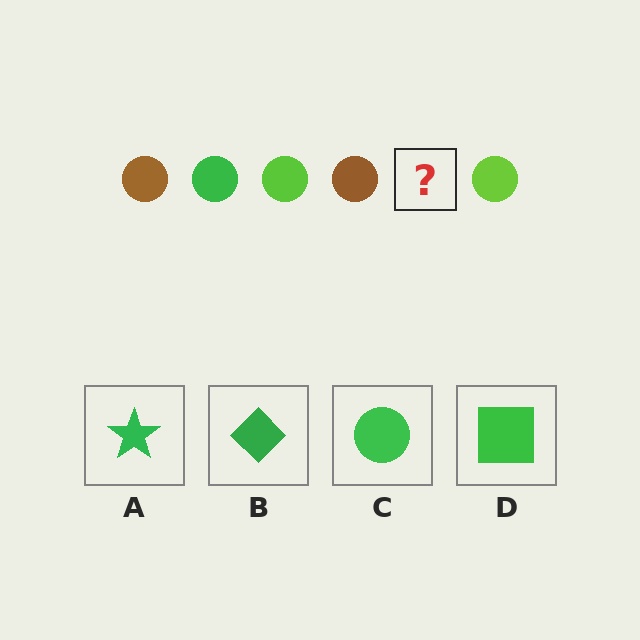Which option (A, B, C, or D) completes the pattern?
C.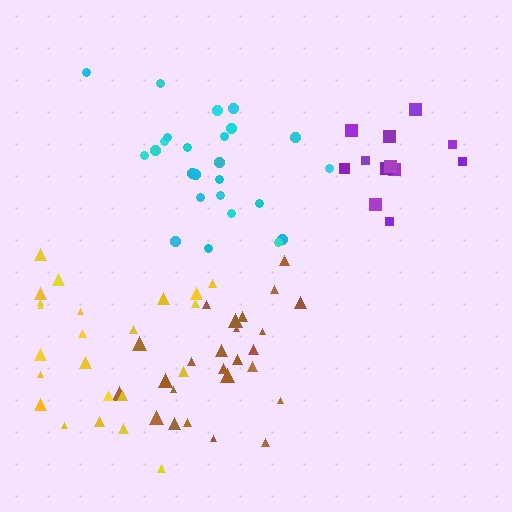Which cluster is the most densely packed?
Brown.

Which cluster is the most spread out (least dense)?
Yellow.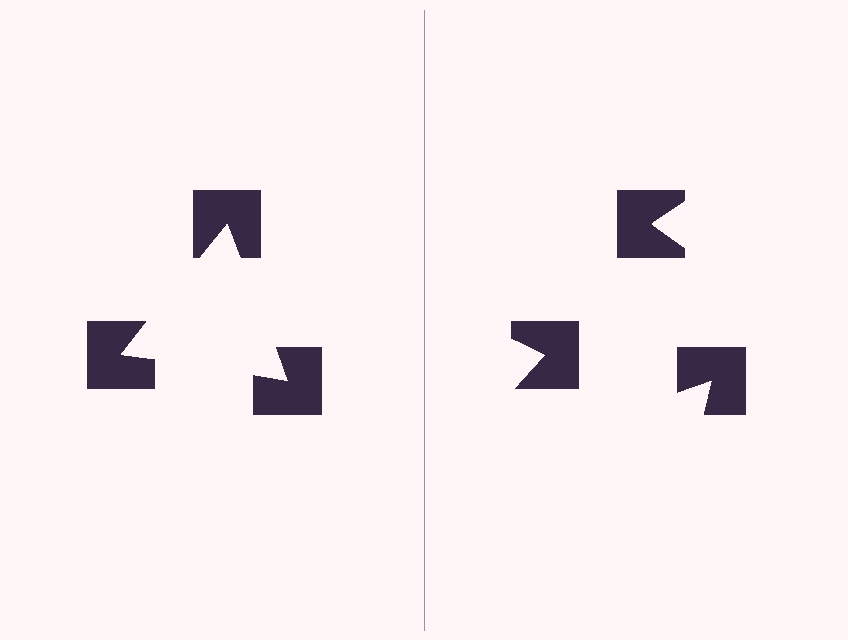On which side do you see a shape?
An illusory triangle appears on the left side. On the right side the wedge cuts are rotated, so no coherent shape forms.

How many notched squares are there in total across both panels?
6 — 3 on each side.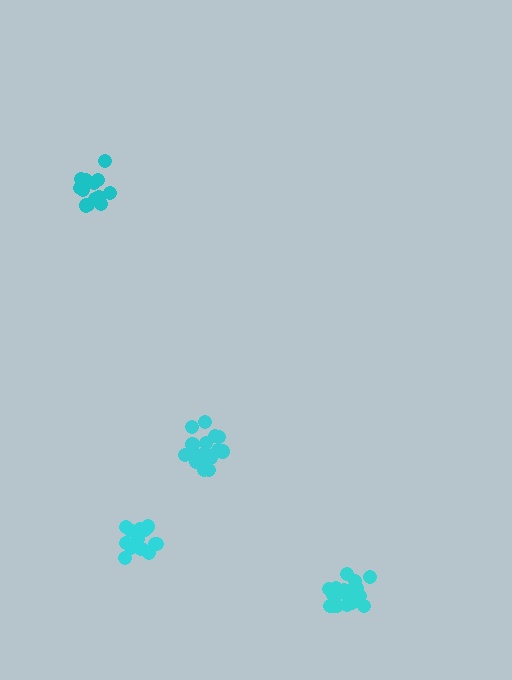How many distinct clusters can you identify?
There are 4 distinct clusters.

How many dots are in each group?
Group 1: 15 dots, Group 2: 18 dots, Group 3: 18 dots, Group 4: 13 dots (64 total).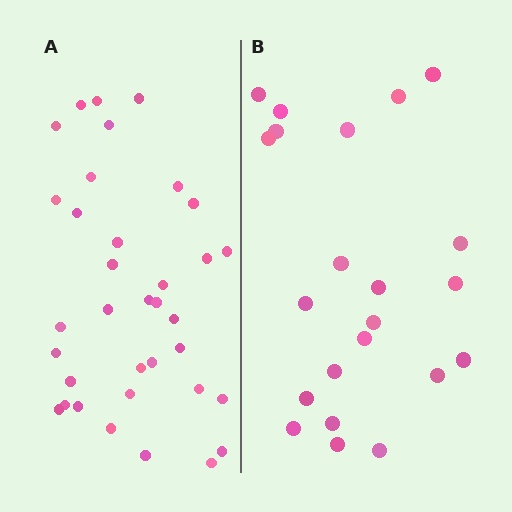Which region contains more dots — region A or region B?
Region A (the left region) has more dots.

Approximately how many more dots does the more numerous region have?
Region A has approximately 15 more dots than region B.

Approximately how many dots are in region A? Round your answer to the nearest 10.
About 40 dots. (The exact count is 35, which rounds to 40.)